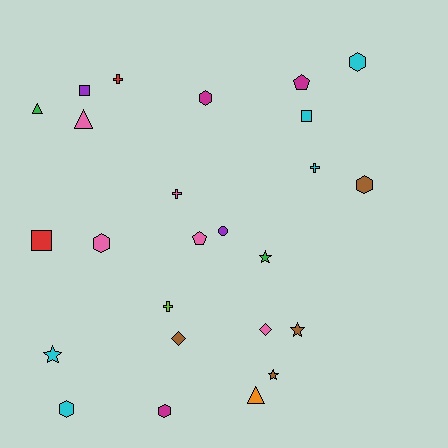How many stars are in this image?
There are 4 stars.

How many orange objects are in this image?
There is 1 orange object.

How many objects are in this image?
There are 25 objects.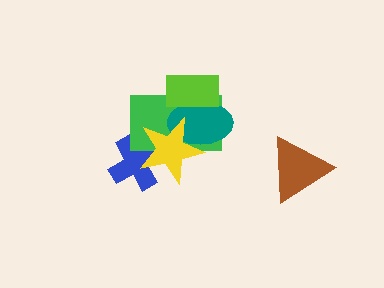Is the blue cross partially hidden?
Yes, it is partially covered by another shape.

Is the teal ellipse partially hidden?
Yes, it is partially covered by another shape.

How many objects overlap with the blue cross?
2 objects overlap with the blue cross.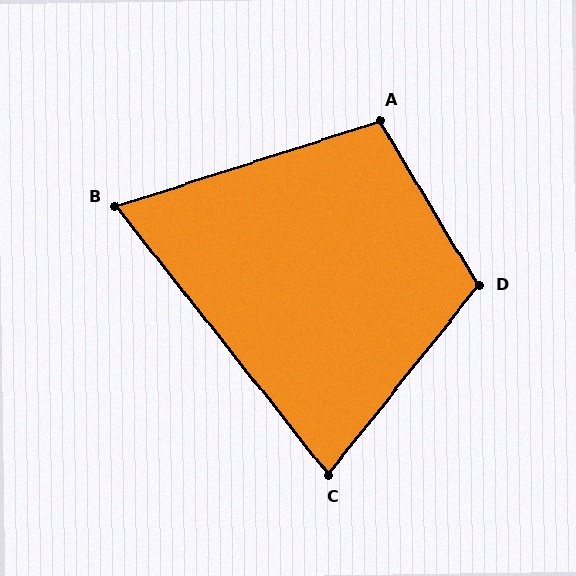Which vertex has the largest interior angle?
D, at approximately 110 degrees.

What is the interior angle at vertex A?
Approximately 103 degrees (obtuse).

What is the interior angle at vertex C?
Approximately 77 degrees (acute).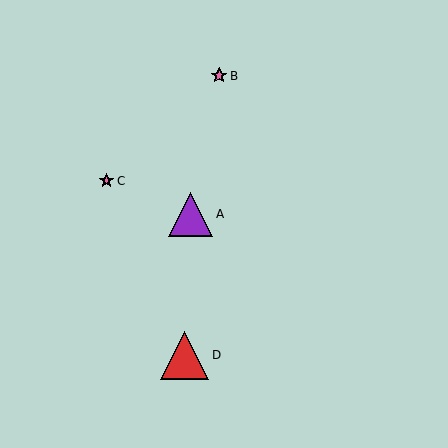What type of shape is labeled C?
Shape C is a pink star.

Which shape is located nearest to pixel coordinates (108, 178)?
The pink star (labeled C) at (106, 181) is nearest to that location.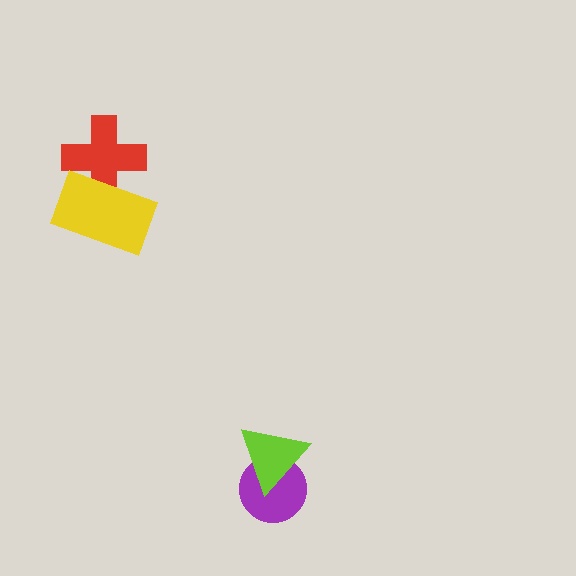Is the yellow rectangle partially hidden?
No, no other shape covers it.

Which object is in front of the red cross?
The yellow rectangle is in front of the red cross.